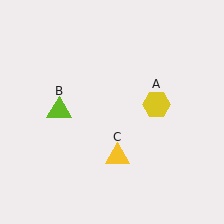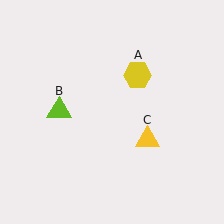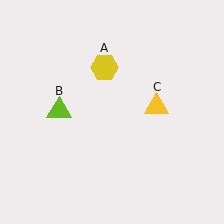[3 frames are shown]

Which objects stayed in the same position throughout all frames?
Lime triangle (object B) remained stationary.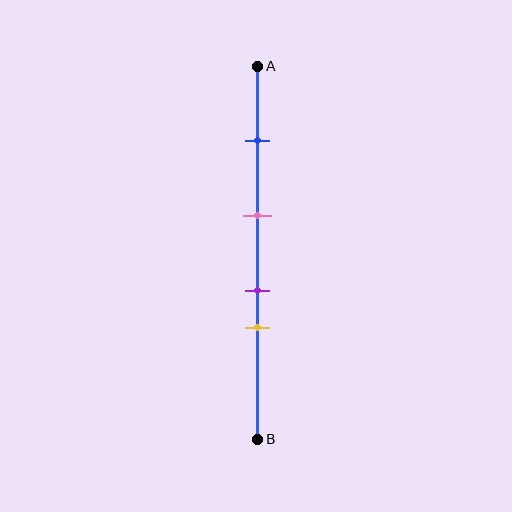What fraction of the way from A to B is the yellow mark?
The yellow mark is approximately 70% (0.7) of the way from A to B.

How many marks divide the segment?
There are 4 marks dividing the segment.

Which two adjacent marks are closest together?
The purple and yellow marks are the closest adjacent pair.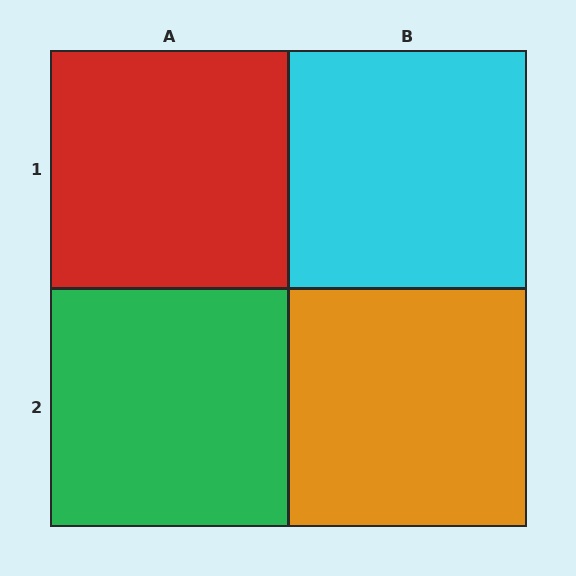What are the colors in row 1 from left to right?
Red, cyan.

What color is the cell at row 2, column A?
Green.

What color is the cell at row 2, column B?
Orange.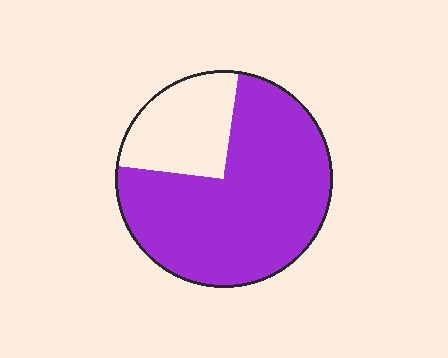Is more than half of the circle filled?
Yes.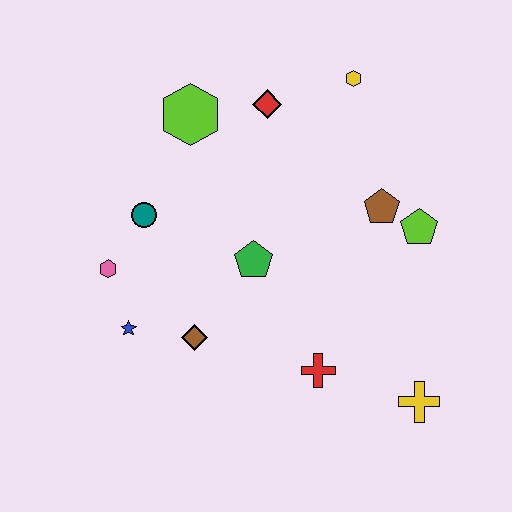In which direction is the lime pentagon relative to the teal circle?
The lime pentagon is to the right of the teal circle.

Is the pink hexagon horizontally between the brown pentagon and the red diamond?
No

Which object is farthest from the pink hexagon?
The yellow cross is farthest from the pink hexagon.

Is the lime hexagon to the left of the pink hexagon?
No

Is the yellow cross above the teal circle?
No